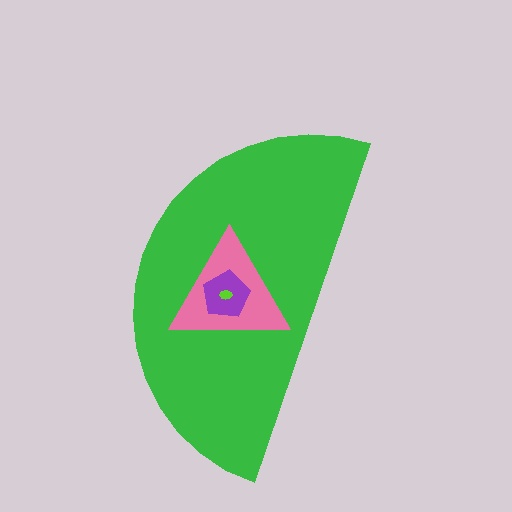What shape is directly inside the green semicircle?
The pink triangle.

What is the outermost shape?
The green semicircle.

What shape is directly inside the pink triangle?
The purple pentagon.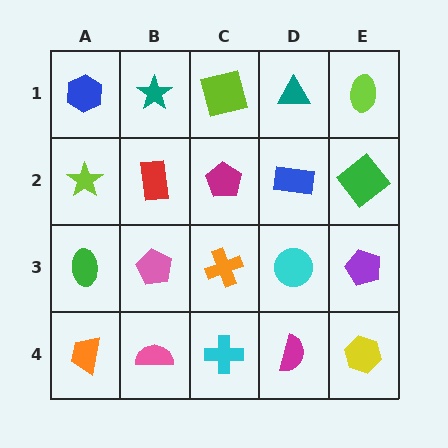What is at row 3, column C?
An orange cross.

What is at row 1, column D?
A teal triangle.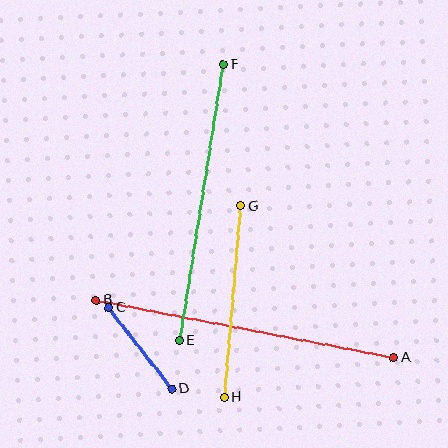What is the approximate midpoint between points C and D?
The midpoint is at approximately (140, 348) pixels.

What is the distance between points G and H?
The distance is approximately 192 pixels.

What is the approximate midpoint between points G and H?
The midpoint is at approximately (232, 302) pixels.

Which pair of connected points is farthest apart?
Points A and B are farthest apart.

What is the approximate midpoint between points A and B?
The midpoint is at approximately (245, 329) pixels.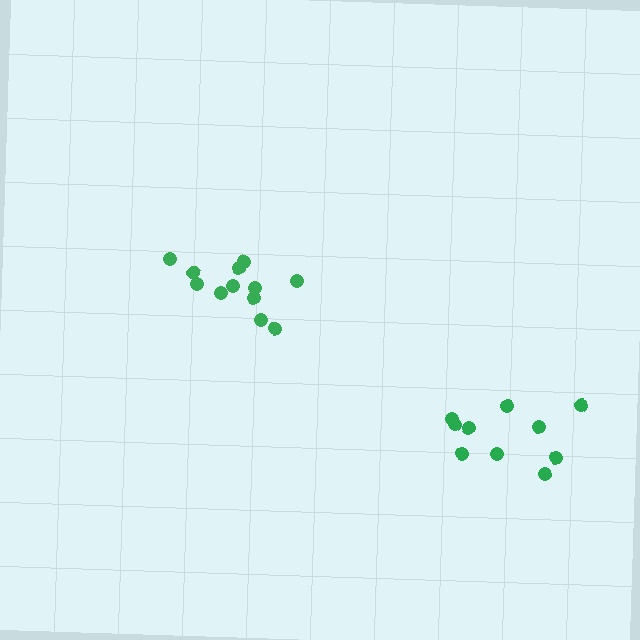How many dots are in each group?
Group 1: 12 dots, Group 2: 10 dots (22 total).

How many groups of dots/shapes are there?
There are 2 groups.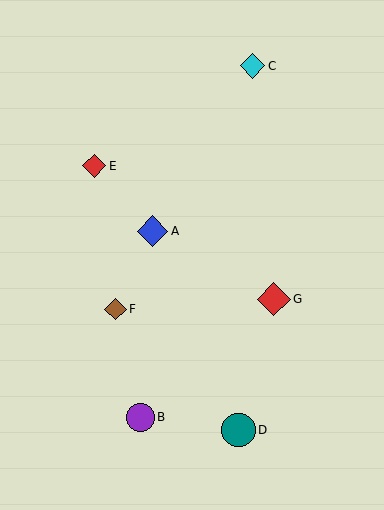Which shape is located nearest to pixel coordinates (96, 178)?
The red diamond (labeled E) at (94, 166) is nearest to that location.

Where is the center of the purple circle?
The center of the purple circle is at (140, 417).